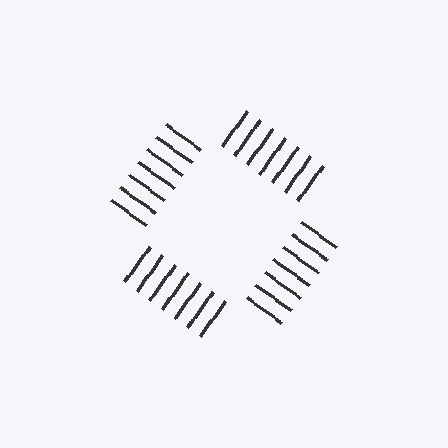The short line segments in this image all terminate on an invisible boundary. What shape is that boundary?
An illusory square — the line segments terminate on its edges but no continuous stroke is drawn.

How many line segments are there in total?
28 — 7 along each of the 4 edges.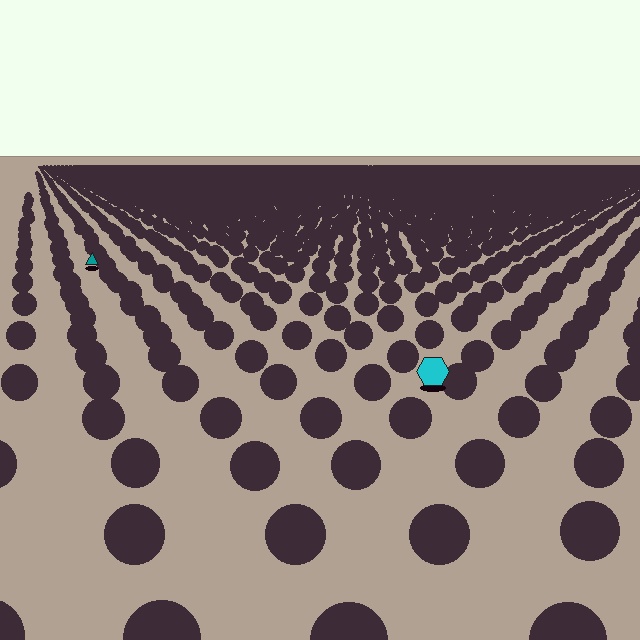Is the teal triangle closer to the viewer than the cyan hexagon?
No. The cyan hexagon is closer — you can tell from the texture gradient: the ground texture is coarser near it.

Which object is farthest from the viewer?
The teal triangle is farthest from the viewer. It appears smaller and the ground texture around it is denser.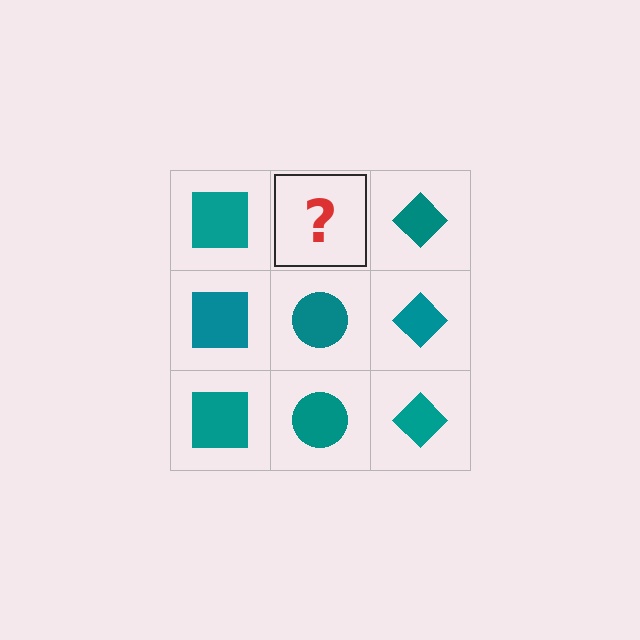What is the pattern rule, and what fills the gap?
The rule is that each column has a consistent shape. The gap should be filled with a teal circle.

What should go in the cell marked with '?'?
The missing cell should contain a teal circle.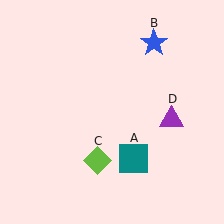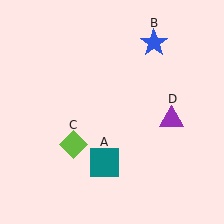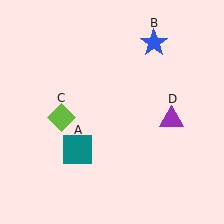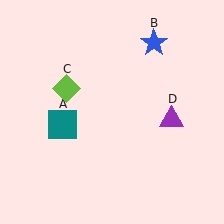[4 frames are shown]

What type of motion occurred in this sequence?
The teal square (object A), lime diamond (object C) rotated clockwise around the center of the scene.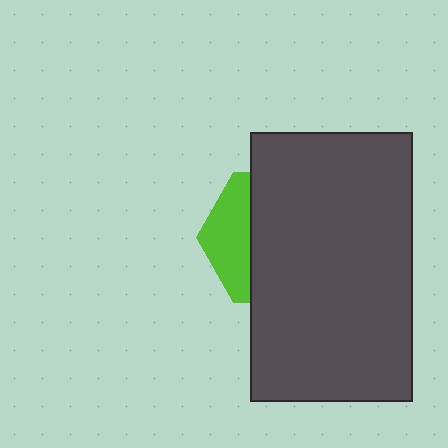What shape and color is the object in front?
The object in front is a dark gray rectangle.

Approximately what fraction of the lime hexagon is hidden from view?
Roughly 69% of the lime hexagon is hidden behind the dark gray rectangle.